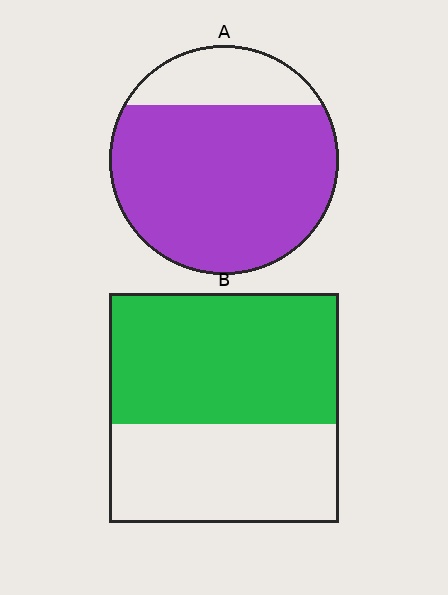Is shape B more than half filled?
Yes.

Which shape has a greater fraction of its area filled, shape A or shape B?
Shape A.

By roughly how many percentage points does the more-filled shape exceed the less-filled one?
By roughly 20 percentage points (A over B).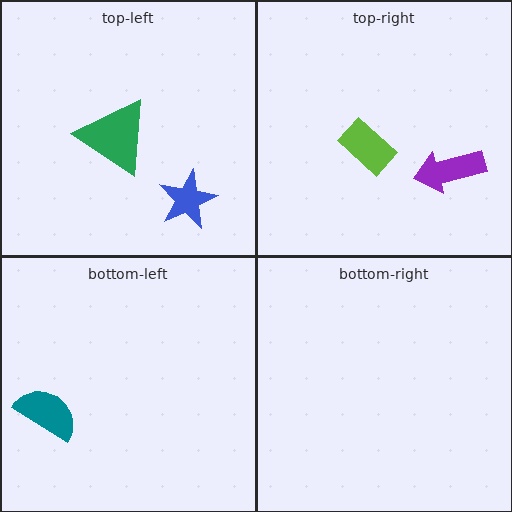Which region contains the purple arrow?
The top-right region.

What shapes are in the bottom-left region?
The teal semicircle.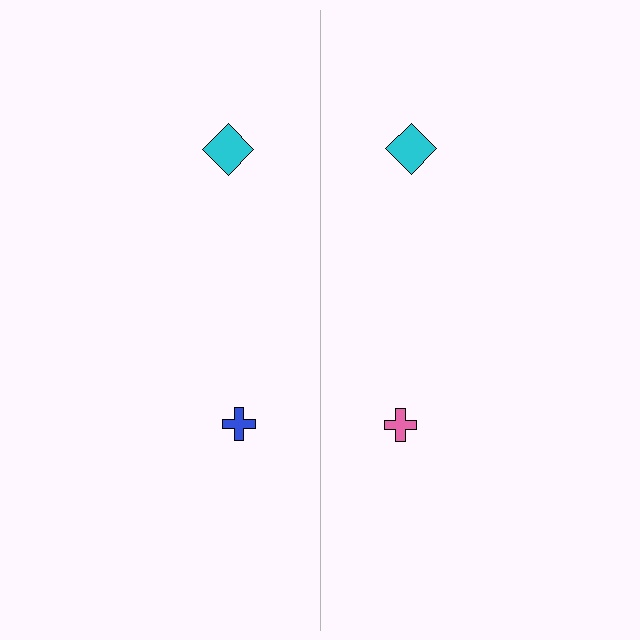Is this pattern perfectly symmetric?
No, the pattern is not perfectly symmetric. The pink cross on the right side breaks the symmetry — its mirror counterpart is blue.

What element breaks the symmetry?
The pink cross on the right side breaks the symmetry — its mirror counterpart is blue.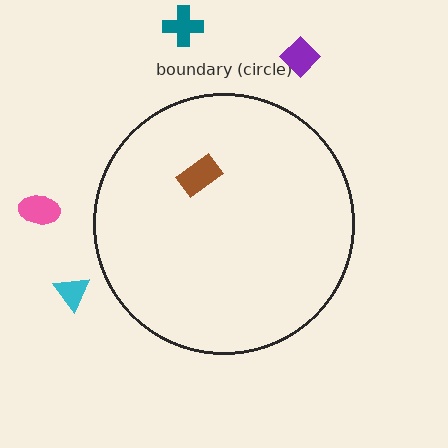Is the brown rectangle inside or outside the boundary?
Inside.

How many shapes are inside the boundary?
1 inside, 4 outside.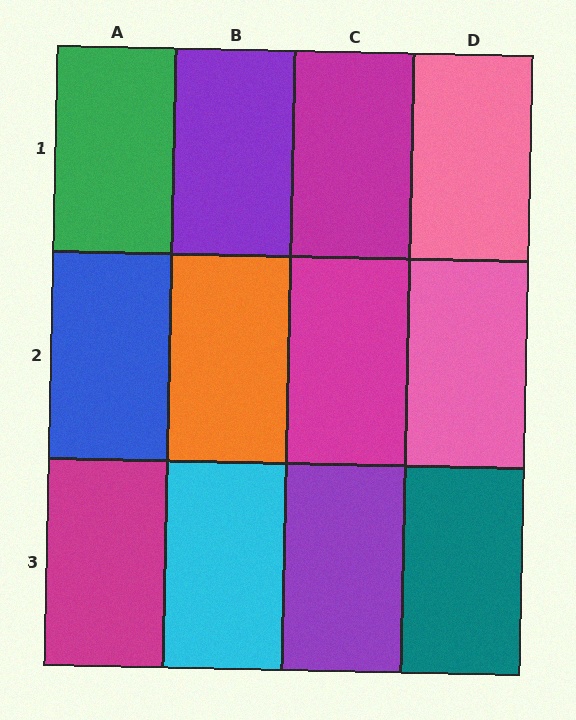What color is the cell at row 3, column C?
Purple.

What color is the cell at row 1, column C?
Magenta.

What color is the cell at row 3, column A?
Magenta.